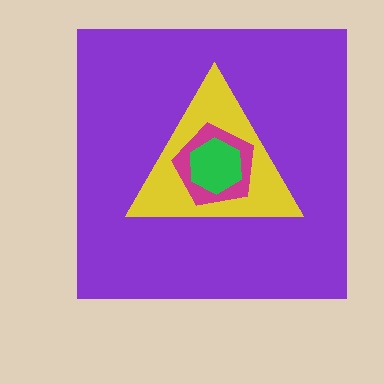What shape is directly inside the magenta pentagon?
The green hexagon.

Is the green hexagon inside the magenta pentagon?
Yes.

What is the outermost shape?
The purple square.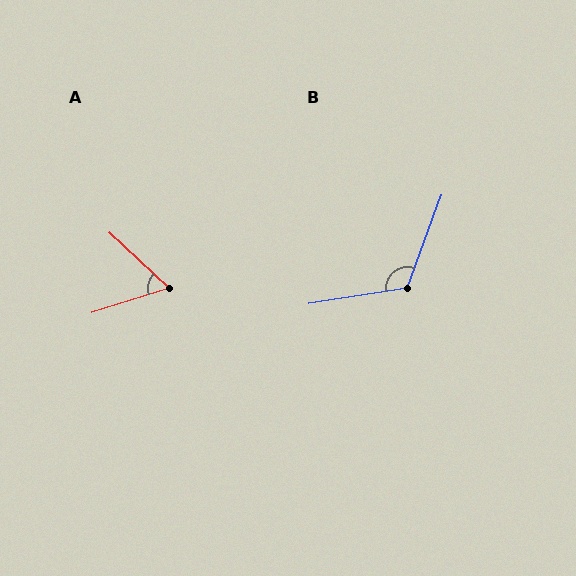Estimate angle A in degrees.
Approximately 60 degrees.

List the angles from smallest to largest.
A (60°), B (119°).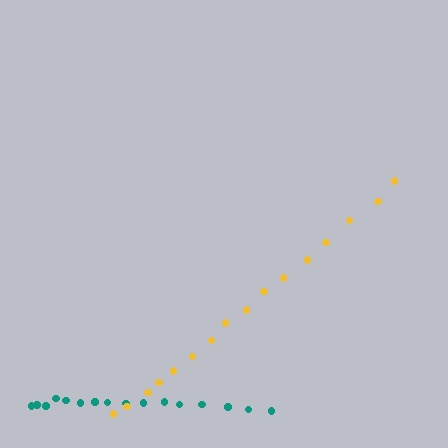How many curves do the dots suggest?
There are 2 distinct paths.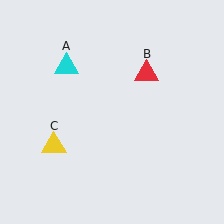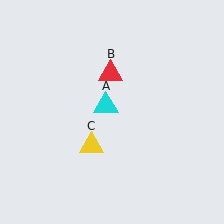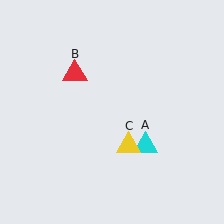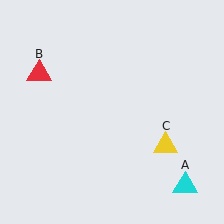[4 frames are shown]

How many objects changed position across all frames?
3 objects changed position: cyan triangle (object A), red triangle (object B), yellow triangle (object C).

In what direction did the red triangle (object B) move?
The red triangle (object B) moved left.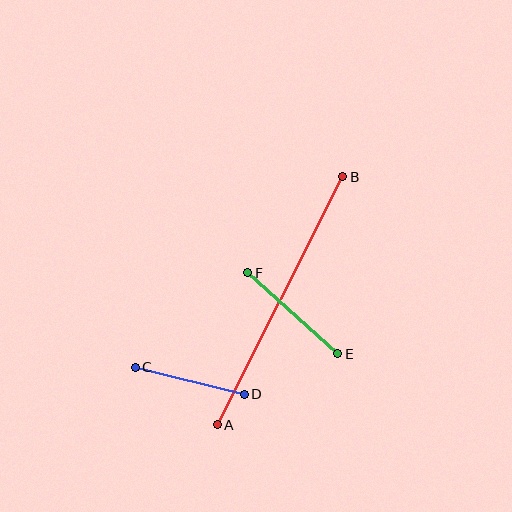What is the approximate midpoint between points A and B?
The midpoint is at approximately (280, 301) pixels.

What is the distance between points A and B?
The distance is approximately 278 pixels.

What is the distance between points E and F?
The distance is approximately 121 pixels.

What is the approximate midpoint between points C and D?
The midpoint is at approximately (190, 381) pixels.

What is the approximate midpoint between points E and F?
The midpoint is at approximately (293, 313) pixels.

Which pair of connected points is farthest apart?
Points A and B are farthest apart.